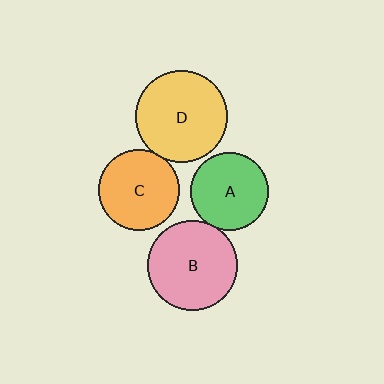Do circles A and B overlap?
Yes.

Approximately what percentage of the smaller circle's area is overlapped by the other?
Approximately 5%.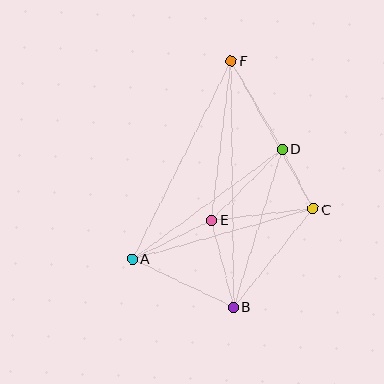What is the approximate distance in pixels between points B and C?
The distance between B and C is approximately 127 pixels.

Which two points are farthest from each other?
Points B and F are farthest from each other.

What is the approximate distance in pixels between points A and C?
The distance between A and C is approximately 187 pixels.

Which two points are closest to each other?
Points C and D are closest to each other.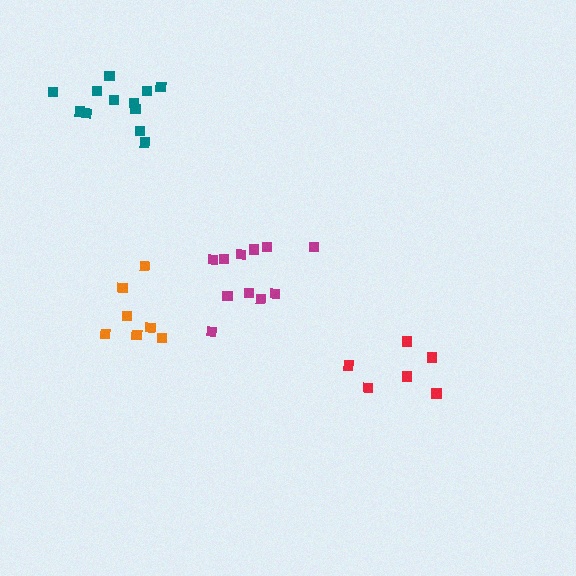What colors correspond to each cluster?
The clusters are colored: orange, red, magenta, teal.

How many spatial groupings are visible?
There are 4 spatial groupings.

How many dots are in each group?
Group 1: 7 dots, Group 2: 6 dots, Group 3: 11 dots, Group 4: 12 dots (36 total).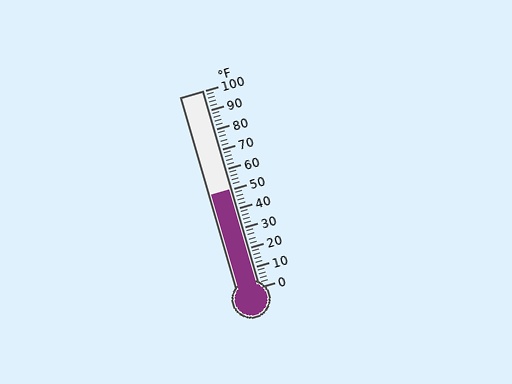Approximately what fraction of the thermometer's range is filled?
The thermometer is filled to approximately 50% of its range.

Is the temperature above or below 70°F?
The temperature is below 70°F.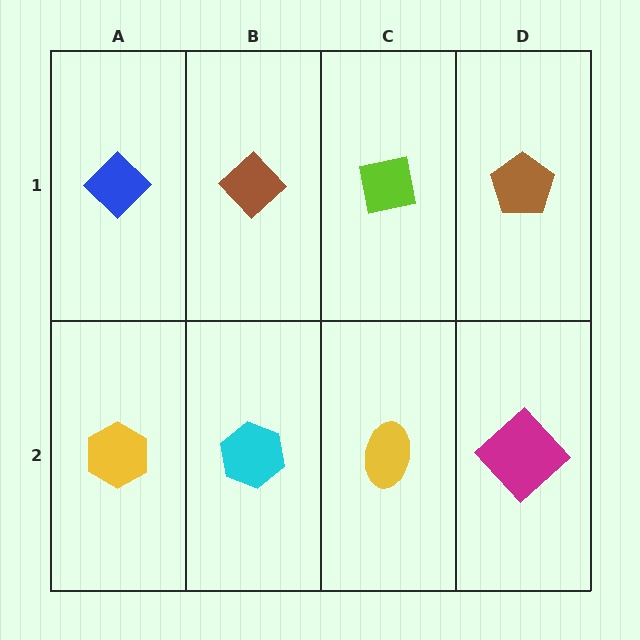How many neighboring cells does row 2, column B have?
3.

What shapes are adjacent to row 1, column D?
A magenta diamond (row 2, column D), a lime square (row 1, column C).